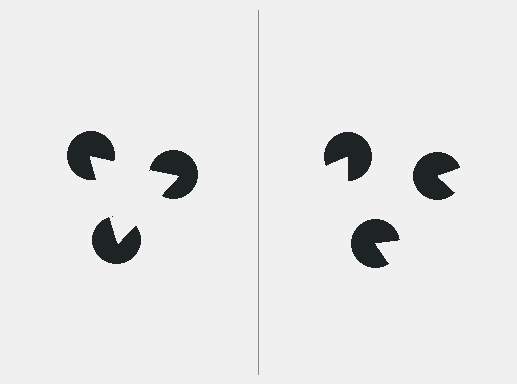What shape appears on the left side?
An illusory triangle.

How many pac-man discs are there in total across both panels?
6 — 3 on each side.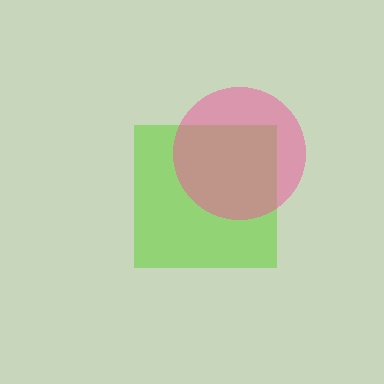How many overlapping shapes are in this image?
There are 2 overlapping shapes in the image.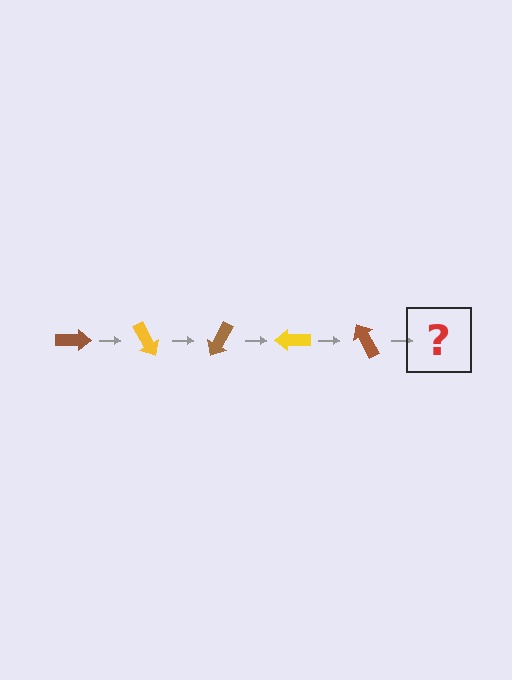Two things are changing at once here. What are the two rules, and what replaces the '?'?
The two rules are that it rotates 60 degrees each step and the color cycles through brown and yellow. The '?' should be a yellow arrow, rotated 300 degrees from the start.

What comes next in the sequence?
The next element should be a yellow arrow, rotated 300 degrees from the start.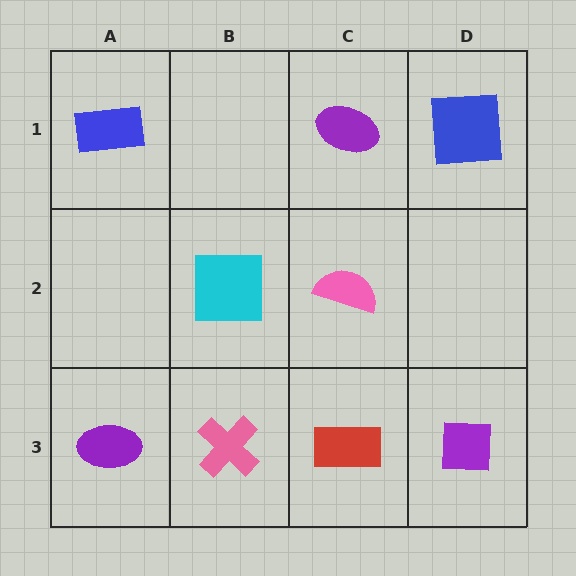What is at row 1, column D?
A blue square.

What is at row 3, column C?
A red rectangle.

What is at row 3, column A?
A purple ellipse.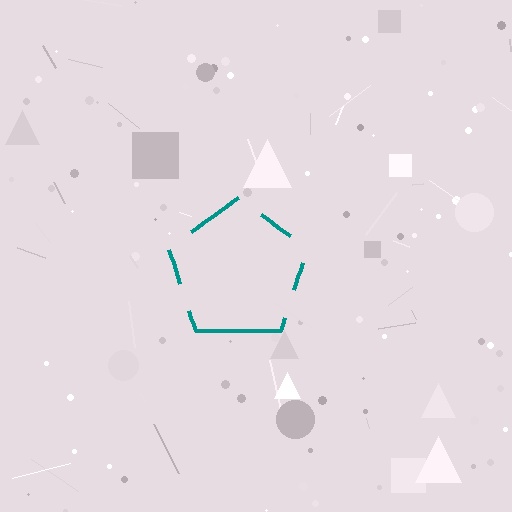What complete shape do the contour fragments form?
The contour fragments form a pentagon.